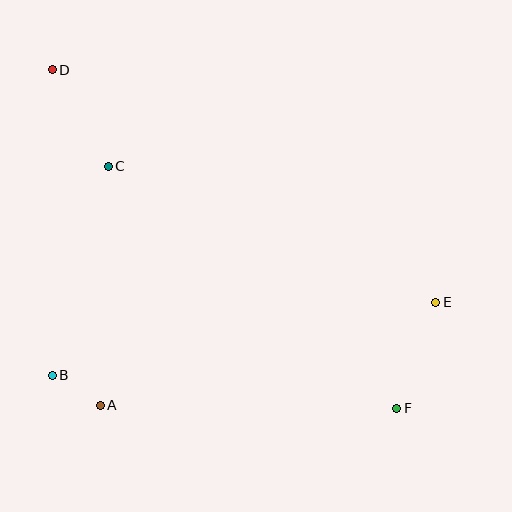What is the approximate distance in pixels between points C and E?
The distance between C and E is approximately 355 pixels.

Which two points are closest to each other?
Points A and B are closest to each other.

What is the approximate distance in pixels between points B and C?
The distance between B and C is approximately 216 pixels.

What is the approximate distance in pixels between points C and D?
The distance between C and D is approximately 111 pixels.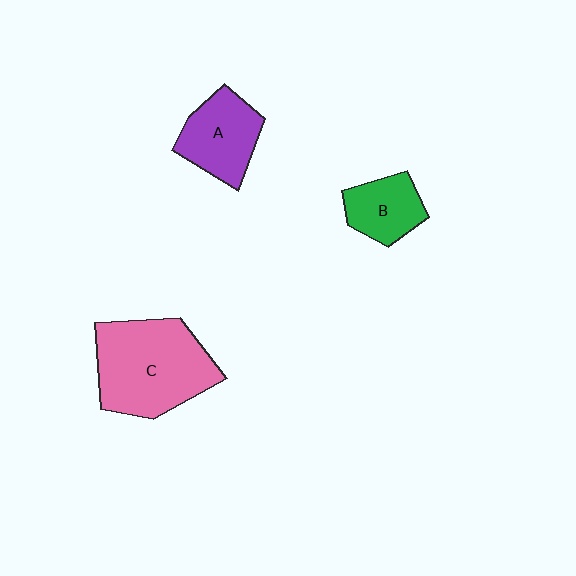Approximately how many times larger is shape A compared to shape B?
Approximately 1.3 times.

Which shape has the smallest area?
Shape B (green).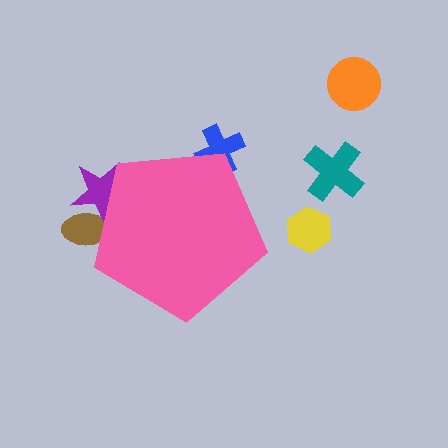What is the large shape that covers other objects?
A pink pentagon.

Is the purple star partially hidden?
Yes, the purple star is partially hidden behind the pink pentagon.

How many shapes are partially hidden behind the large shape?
3 shapes are partially hidden.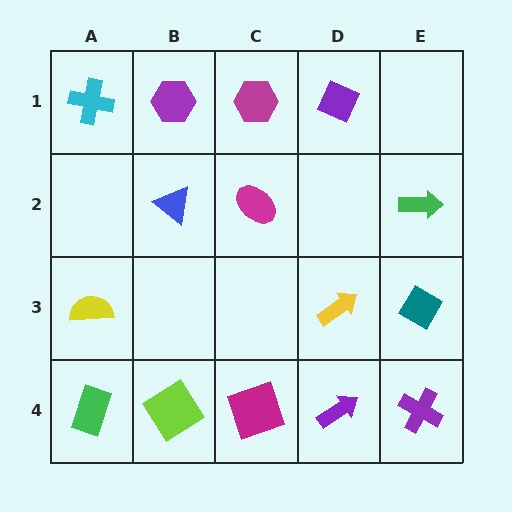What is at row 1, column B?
A purple hexagon.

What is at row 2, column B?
A blue triangle.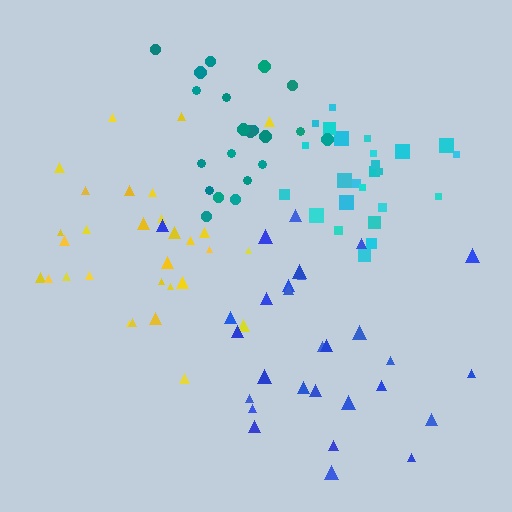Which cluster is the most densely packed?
Cyan.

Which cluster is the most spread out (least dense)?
Blue.